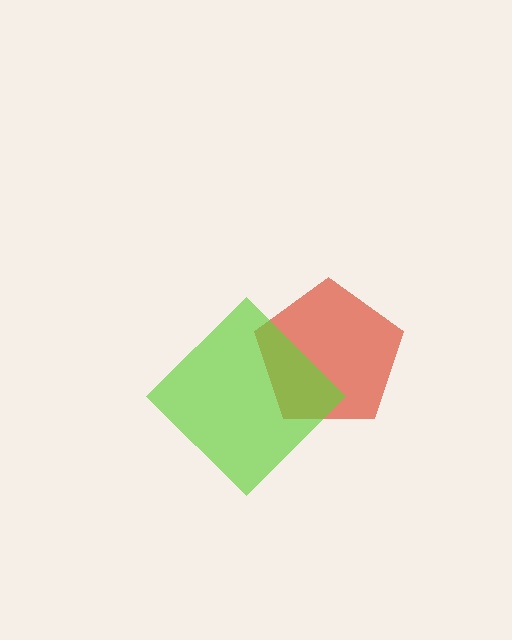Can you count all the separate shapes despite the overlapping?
Yes, there are 2 separate shapes.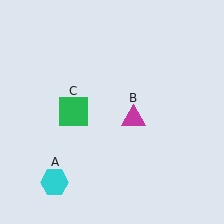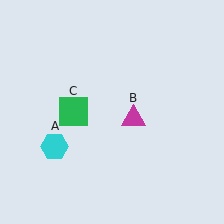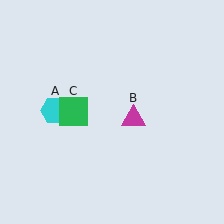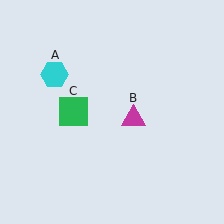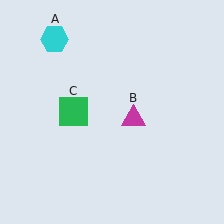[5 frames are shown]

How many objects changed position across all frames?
1 object changed position: cyan hexagon (object A).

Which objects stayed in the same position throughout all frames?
Magenta triangle (object B) and green square (object C) remained stationary.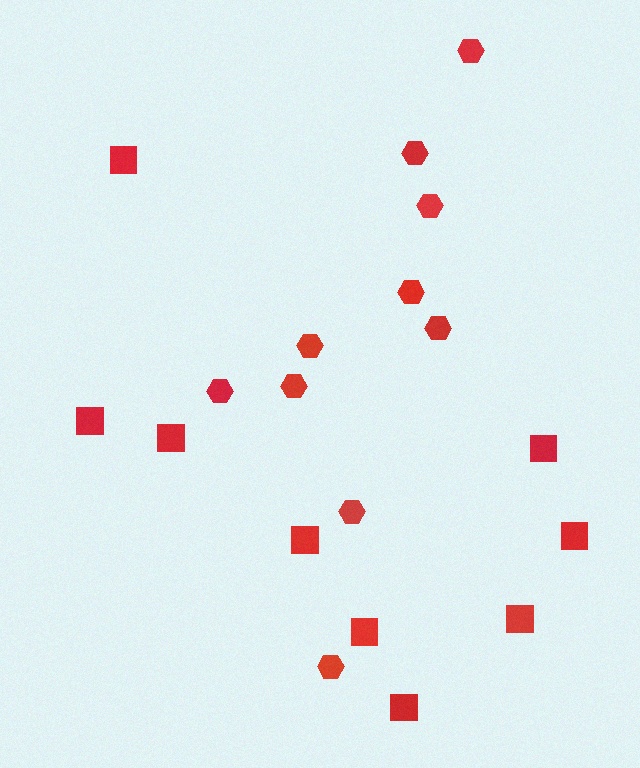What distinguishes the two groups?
There are 2 groups: one group of squares (9) and one group of hexagons (10).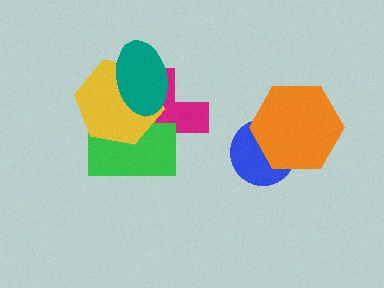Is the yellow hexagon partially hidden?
Yes, it is partially covered by another shape.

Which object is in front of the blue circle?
The orange hexagon is in front of the blue circle.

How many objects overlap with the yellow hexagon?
3 objects overlap with the yellow hexagon.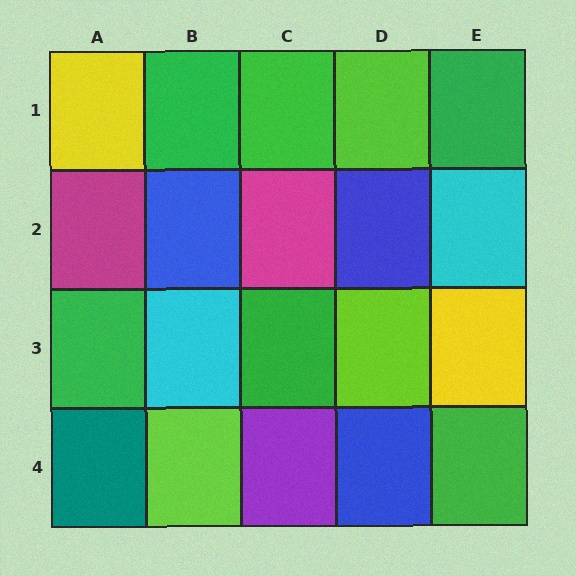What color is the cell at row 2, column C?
Magenta.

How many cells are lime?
3 cells are lime.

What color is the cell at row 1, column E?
Green.